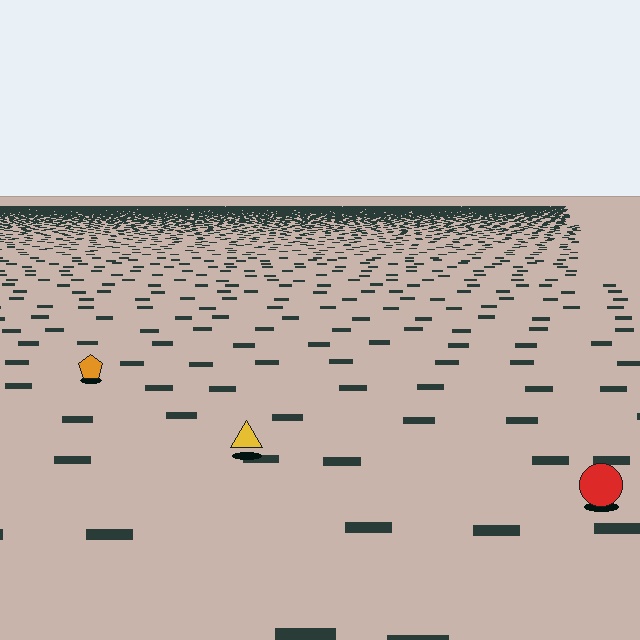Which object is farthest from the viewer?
The orange pentagon is farthest from the viewer. It appears smaller and the ground texture around it is denser.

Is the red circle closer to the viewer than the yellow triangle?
Yes. The red circle is closer — you can tell from the texture gradient: the ground texture is coarser near it.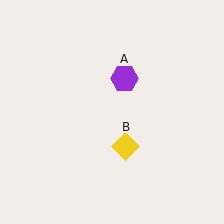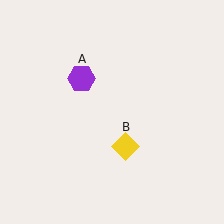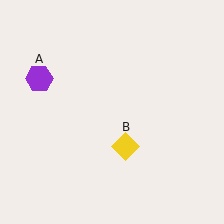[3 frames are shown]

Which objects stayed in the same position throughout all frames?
Yellow diamond (object B) remained stationary.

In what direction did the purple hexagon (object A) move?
The purple hexagon (object A) moved left.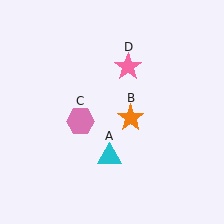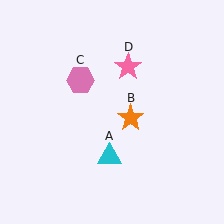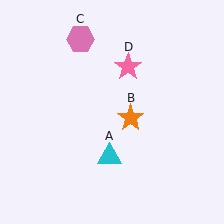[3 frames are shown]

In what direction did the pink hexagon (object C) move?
The pink hexagon (object C) moved up.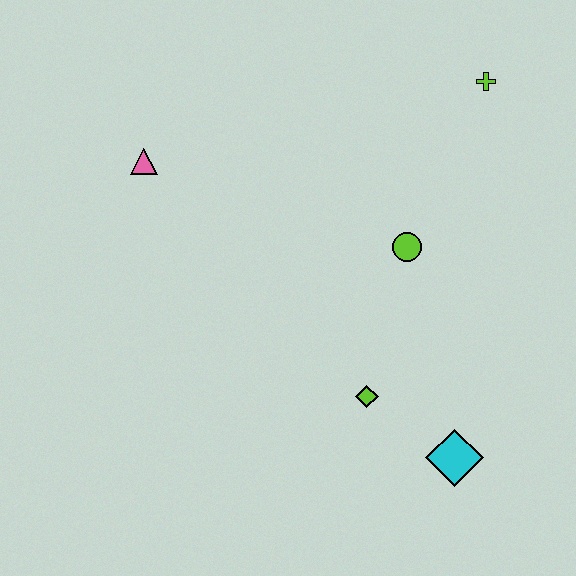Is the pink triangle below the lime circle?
No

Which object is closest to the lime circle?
The lime diamond is closest to the lime circle.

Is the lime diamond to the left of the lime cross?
Yes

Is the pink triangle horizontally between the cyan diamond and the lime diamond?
No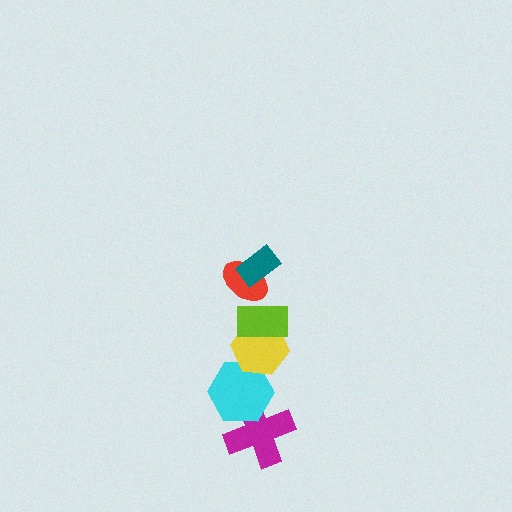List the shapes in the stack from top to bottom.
From top to bottom: the teal rectangle, the red ellipse, the lime rectangle, the yellow hexagon, the cyan hexagon, the magenta cross.